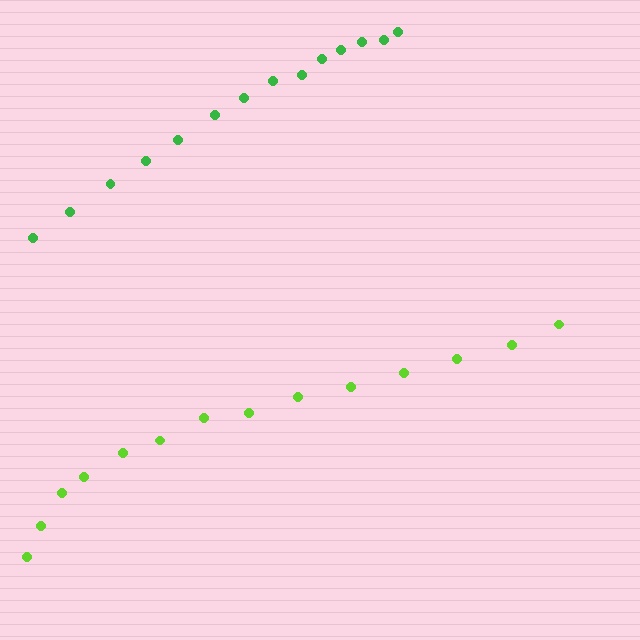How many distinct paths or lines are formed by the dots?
There are 2 distinct paths.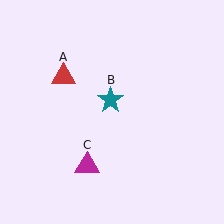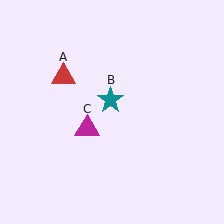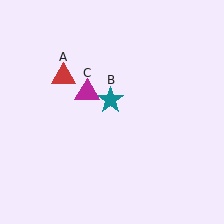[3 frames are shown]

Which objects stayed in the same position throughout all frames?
Red triangle (object A) and teal star (object B) remained stationary.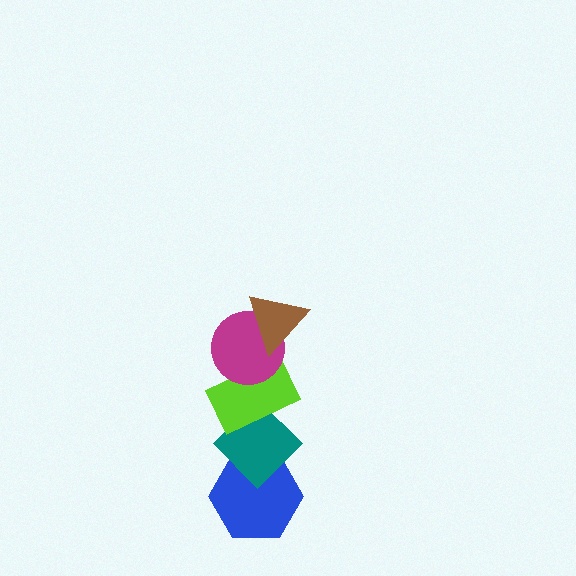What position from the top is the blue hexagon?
The blue hexagon is 5th from the top.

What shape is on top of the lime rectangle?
The magenta circle is on top of the lime rectangle.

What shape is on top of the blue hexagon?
The teal diamond is on top of the blue hexagon.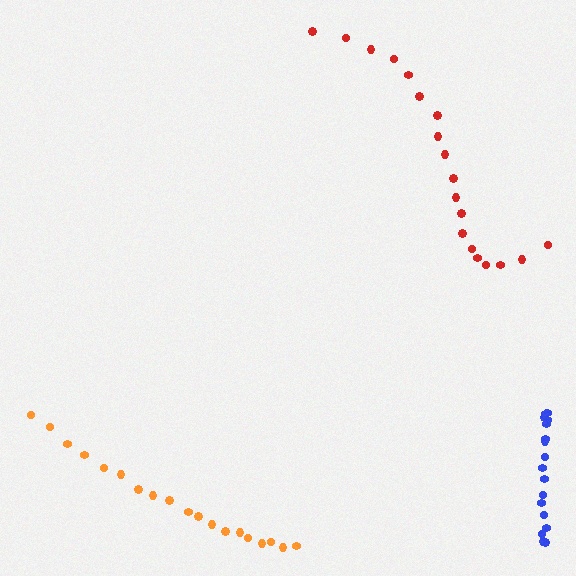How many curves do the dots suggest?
There are 3 distinct paths.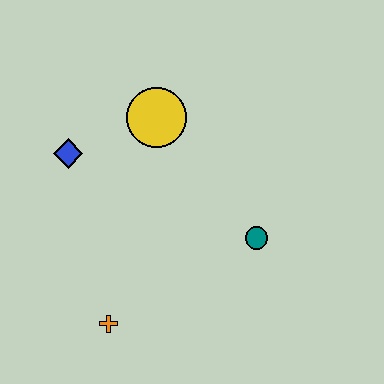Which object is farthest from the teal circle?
The blue diamond is farthest from the teal circle.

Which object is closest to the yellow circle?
The blue diamond is closest to the yellow circle.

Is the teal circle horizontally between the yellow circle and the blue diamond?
No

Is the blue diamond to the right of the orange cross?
No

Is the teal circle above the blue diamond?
No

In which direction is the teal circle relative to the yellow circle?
The teal circle is below the yellow circle.